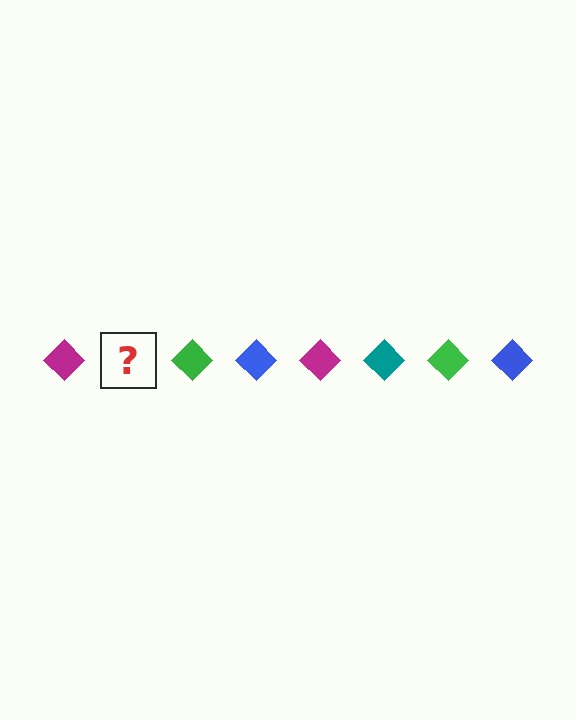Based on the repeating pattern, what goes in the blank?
The blank should be a teal diamond.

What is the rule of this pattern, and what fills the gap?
The rule is that the pattern cycles through magenta, teal, green, blue diamonds. The gap should be filled with a teal diamond.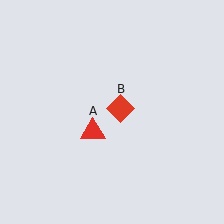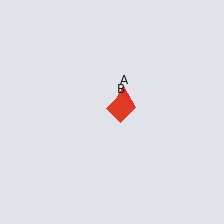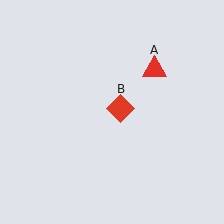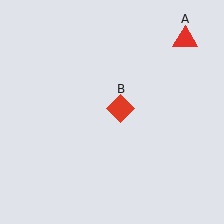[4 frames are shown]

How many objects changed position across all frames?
1 object changed position: red triangle (object A).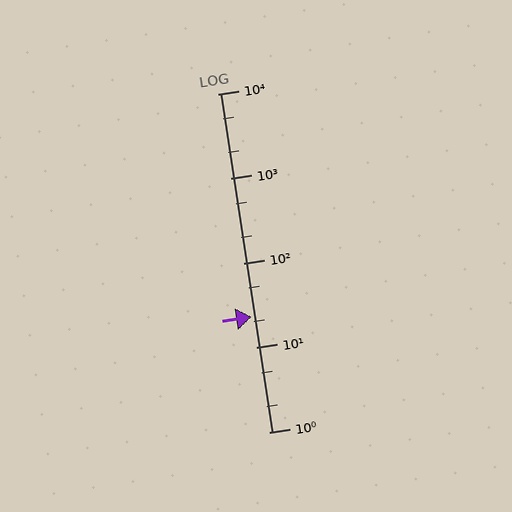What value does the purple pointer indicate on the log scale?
The pointer indicates approximately 23.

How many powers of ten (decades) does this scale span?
The scale spans 4 decades, from 1 to 10000.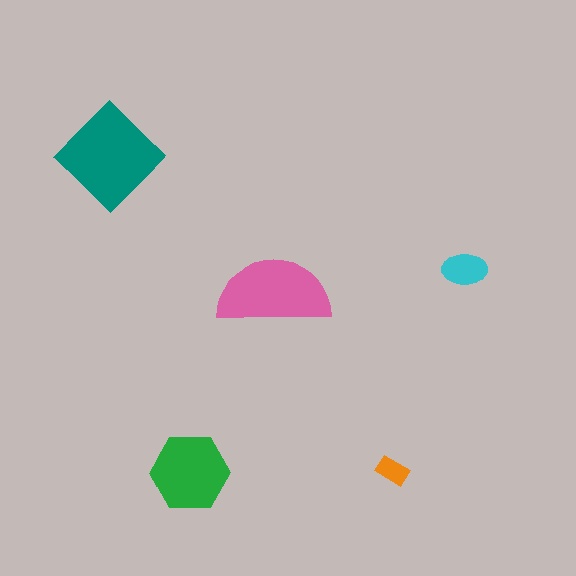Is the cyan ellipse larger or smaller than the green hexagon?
Smaller.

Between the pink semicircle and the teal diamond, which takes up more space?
The teal diamond.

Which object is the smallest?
The orange rectangle.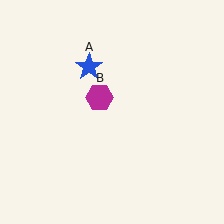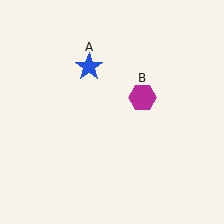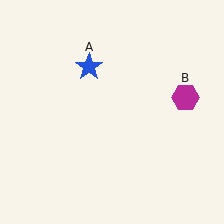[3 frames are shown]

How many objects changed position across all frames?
1 object changed position: magenta hexagon (object B).